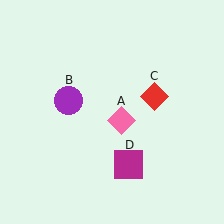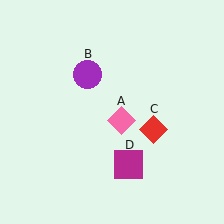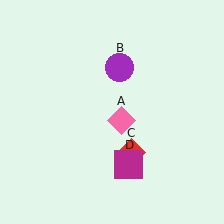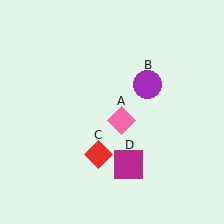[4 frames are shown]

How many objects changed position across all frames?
2 objects changed position: purple circle (object B), red diamond (object C).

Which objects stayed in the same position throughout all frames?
Pink diamond (object A) and magenta square (object D) remained stationary.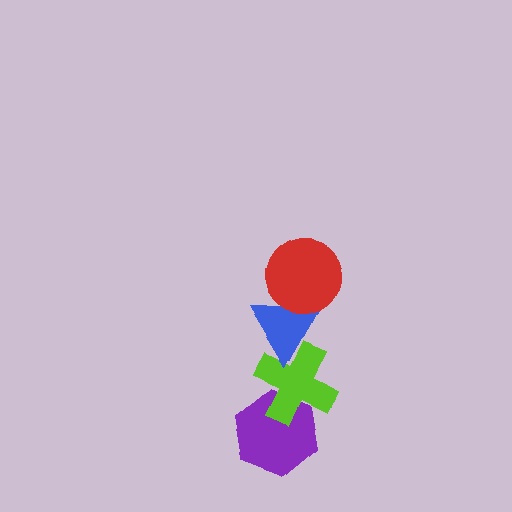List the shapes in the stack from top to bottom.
From top to bottom: the red circle, the blue triangle, the lime cross, the purple hexagon.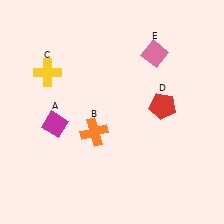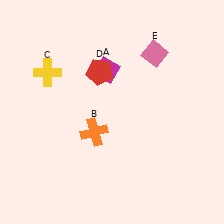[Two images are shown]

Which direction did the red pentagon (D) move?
The red pentagon (D) moved left.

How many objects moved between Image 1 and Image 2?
2 objects moved between the two images.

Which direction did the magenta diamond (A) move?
The magenta diamond (A) moved up.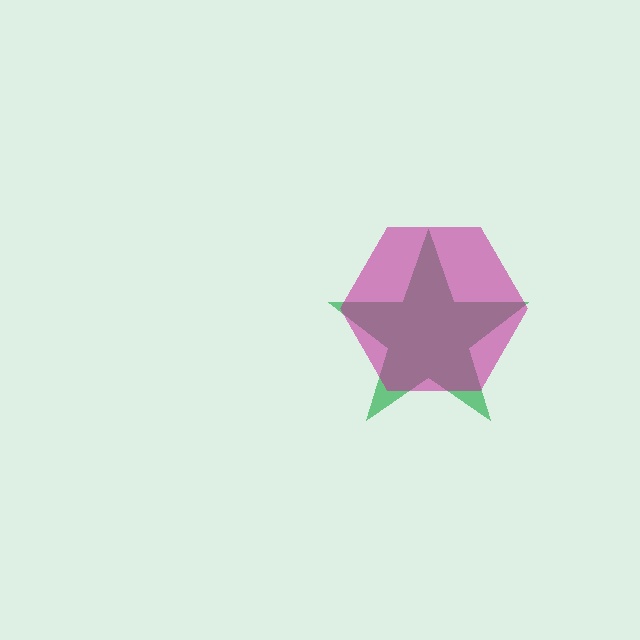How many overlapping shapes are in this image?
There are 2 overlapping shapes in the image.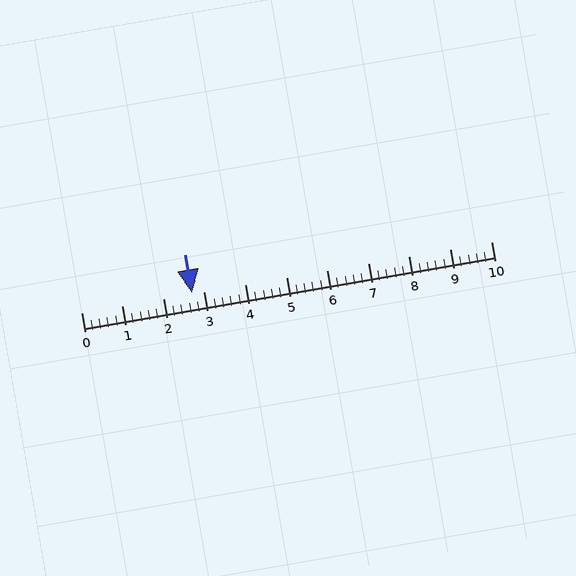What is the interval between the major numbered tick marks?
The major tick marks are spaced 1 units apart.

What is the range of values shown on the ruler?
The ruler shows values from 0 to 10.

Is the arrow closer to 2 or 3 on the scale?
The arrow is closer to 3.